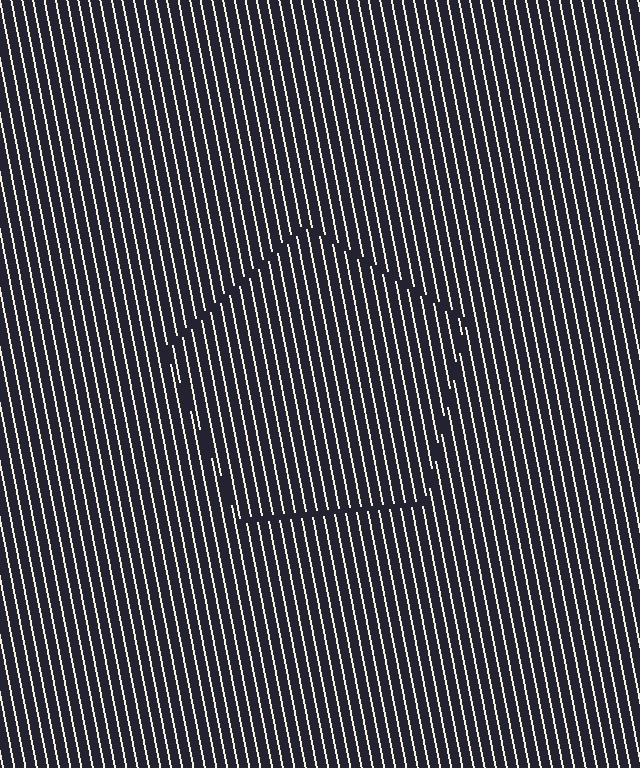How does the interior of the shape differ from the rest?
The interior of the shape contains the same grating, shifted by half a period — the contour is defined by the phase discontinuity where line-ends from the inner and outer gratings abut.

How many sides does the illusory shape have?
5 sides — the line-ends trace a pentagon.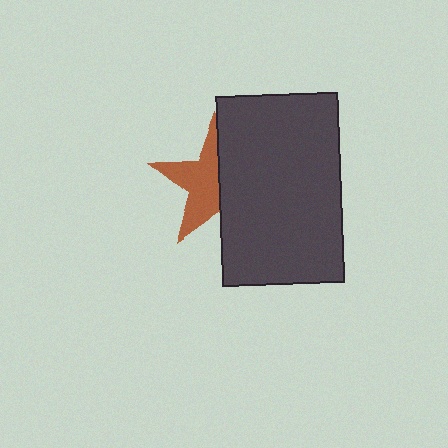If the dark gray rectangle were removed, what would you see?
You would see the complete brown star.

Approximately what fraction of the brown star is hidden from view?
Roughly 48% of the brown star is hidden behind the dark gray rectangle.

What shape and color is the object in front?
The object in front is a dark gray rectangle.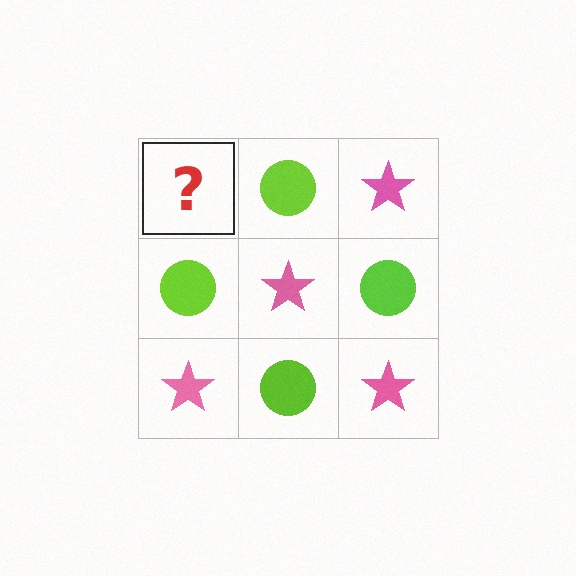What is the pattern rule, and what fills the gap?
The rule is that it alternates pink star and lime circle in a checkerboard pattern. The gap should be filled with a pink star.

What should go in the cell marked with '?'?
The missing cell should contain a pink star.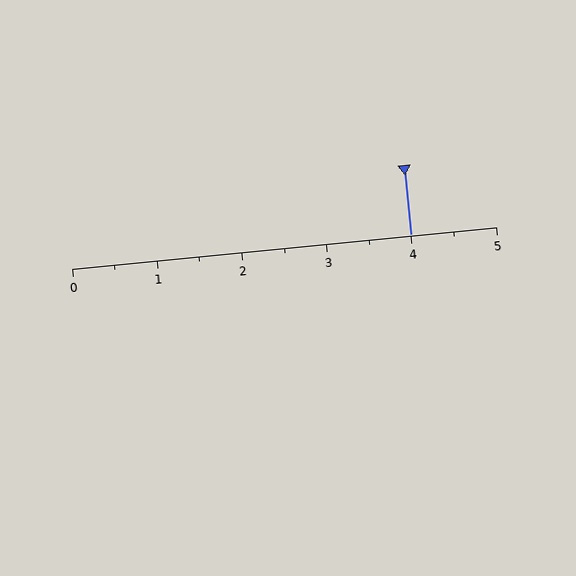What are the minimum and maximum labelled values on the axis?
The axis runs from 0 to 5.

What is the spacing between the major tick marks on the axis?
The major ticks are spaced 1 apart.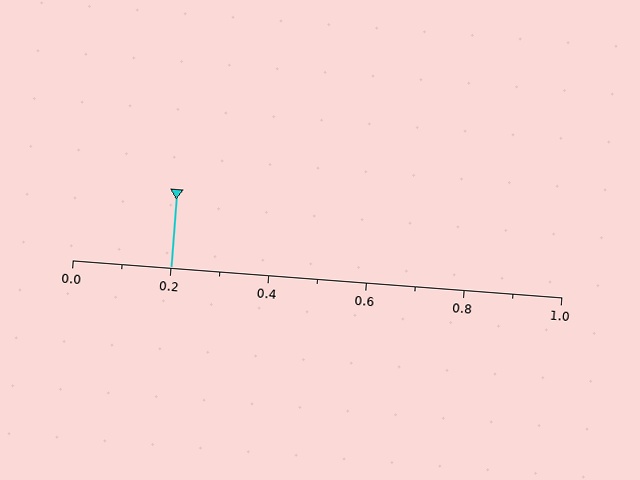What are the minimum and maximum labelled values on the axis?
The axis runs from 0.0 to 1.0.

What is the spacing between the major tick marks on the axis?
The major ticks are spaced 0.2 apart.